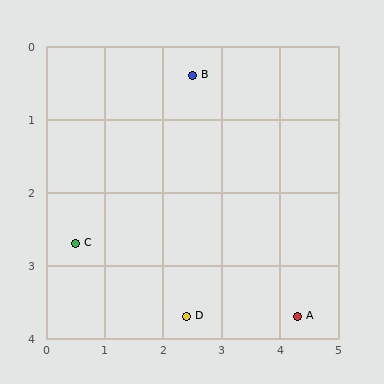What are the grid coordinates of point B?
Point B is at approximately (2.5, 0.4).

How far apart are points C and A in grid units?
Points C and A are about 3.9 grid units apart.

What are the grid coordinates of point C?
Point C is at approximately (0.5, 2.7).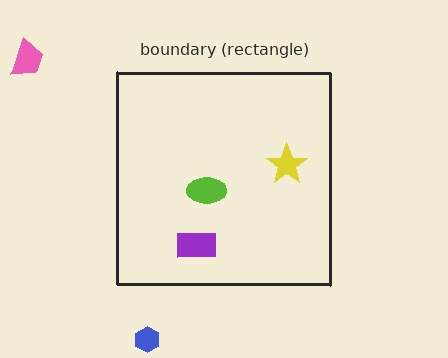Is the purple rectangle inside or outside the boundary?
Inside.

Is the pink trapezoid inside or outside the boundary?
Outside.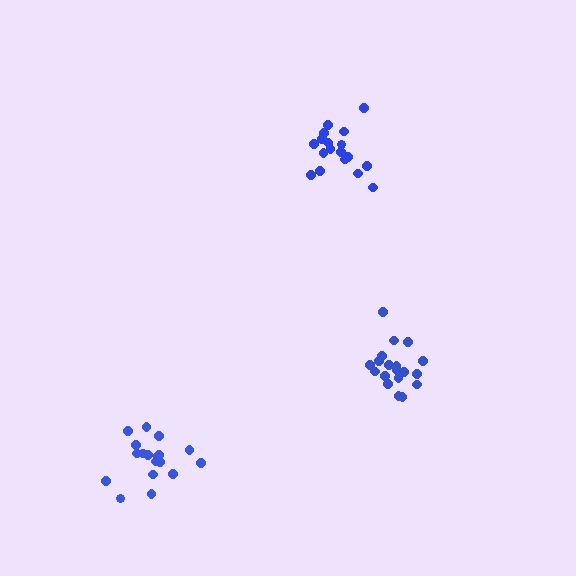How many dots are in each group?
Group 1: 18 dots, Group 2: 18 dots, Group 3: 19 dots (55 total).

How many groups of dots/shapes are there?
There are 3 groups.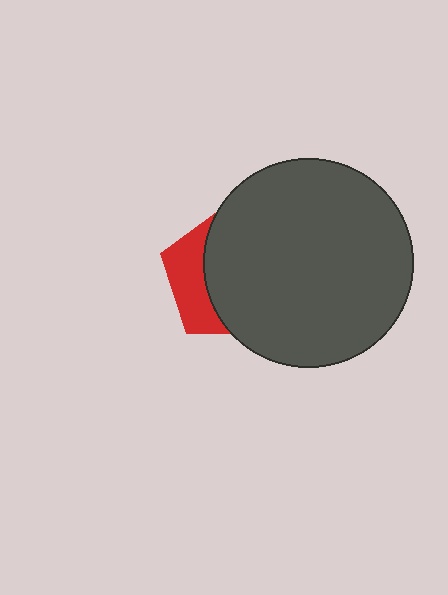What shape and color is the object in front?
The object in front is a dark gray circle.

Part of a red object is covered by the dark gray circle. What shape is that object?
It is a pentagon.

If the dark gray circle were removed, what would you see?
You would see the complete red pentagon.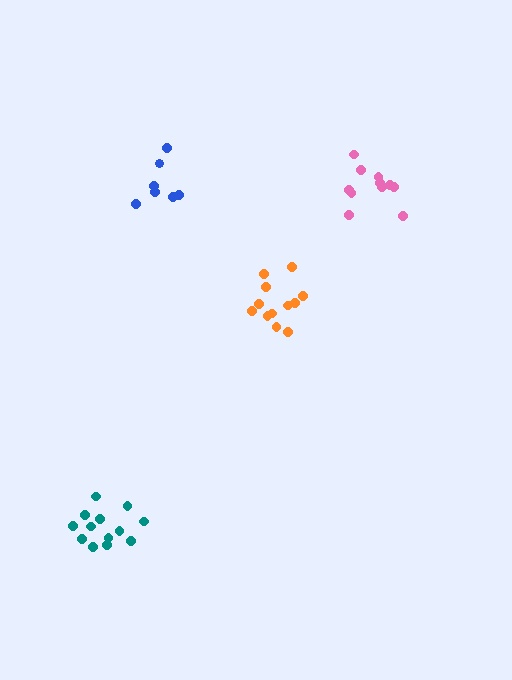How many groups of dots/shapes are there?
There are 4 groups.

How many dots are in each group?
Group 1: 11 dots, Group 2: 13 dots, Group 3: 12 dots, Group 4: 7 dots (43 total).